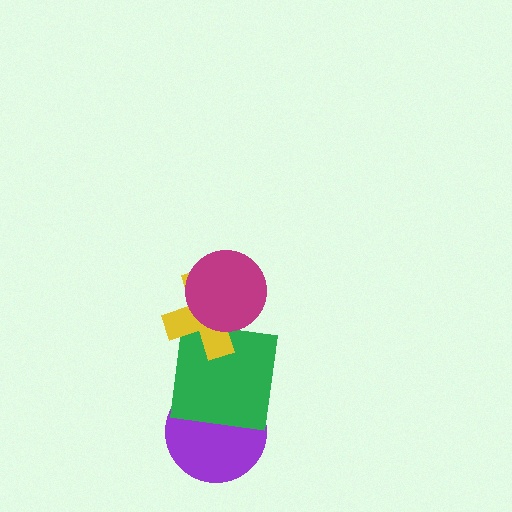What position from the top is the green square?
The green square is 3rd from the top.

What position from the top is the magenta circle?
The magenta circle is 1st from the top.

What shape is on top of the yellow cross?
The magenta circle is on top of the yellow cross.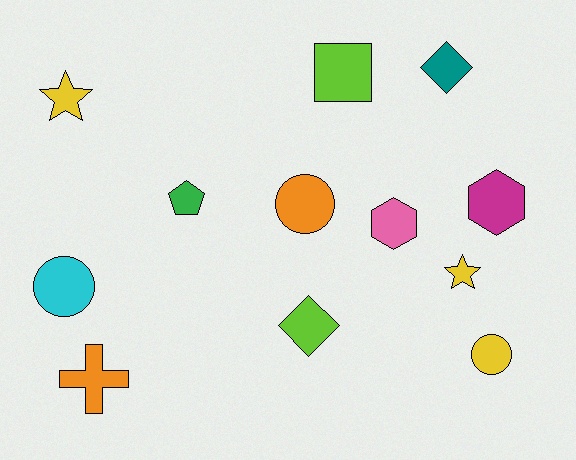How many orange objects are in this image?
There are 2 orange objects.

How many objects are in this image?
There are 12 objects.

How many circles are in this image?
There are 3 circles.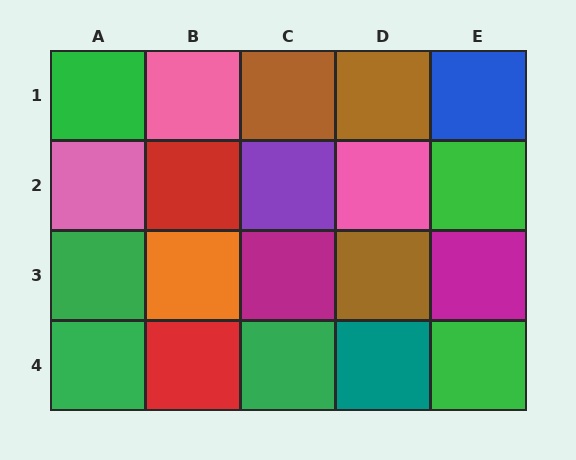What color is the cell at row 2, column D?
Pink.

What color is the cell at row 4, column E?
Green.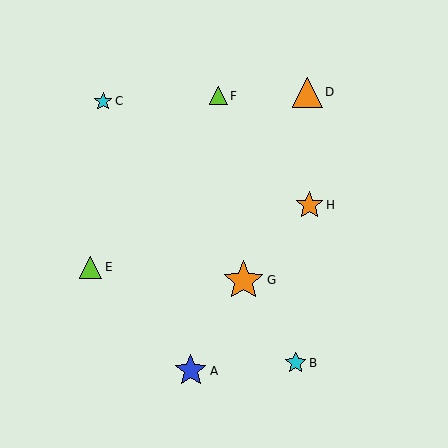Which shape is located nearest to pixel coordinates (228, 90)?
The lime triangle (labeled F) at (218, 96) is nearest to that location.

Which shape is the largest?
The orange star (labeled G) is the largest.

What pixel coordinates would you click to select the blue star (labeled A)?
Click at (191, 371) to select the blue star A.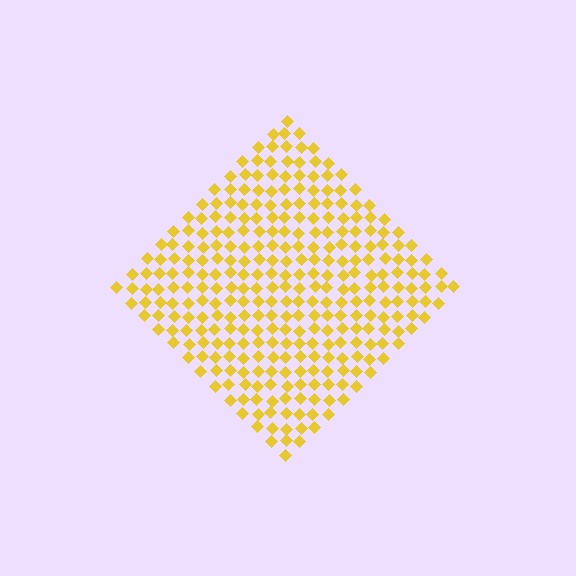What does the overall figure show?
The overall figure shows a diamond.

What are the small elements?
The small elements are diamonds.